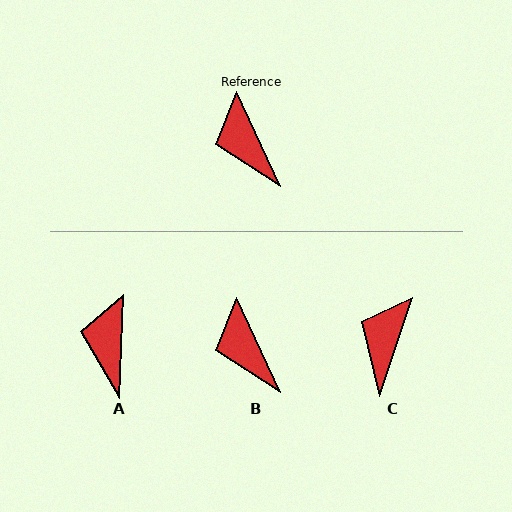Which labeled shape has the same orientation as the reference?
B.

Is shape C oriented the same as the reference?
No, it is off by about 44 degrees.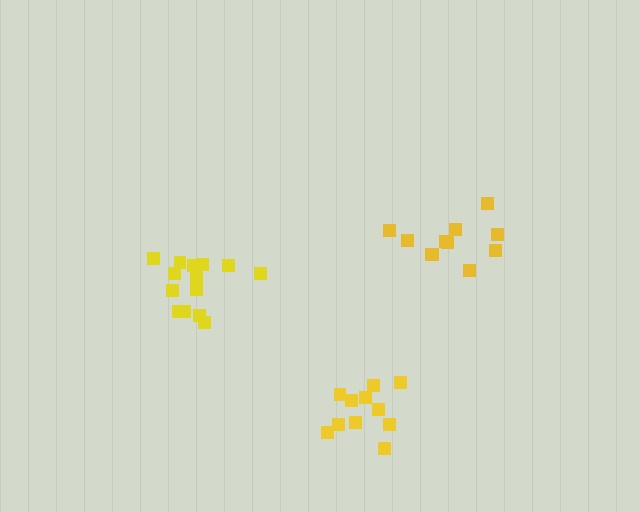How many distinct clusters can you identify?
There are 3 distinct clusters.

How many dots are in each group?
Group 1: 14 dots, Group 2: 11 dots, Group 3: 11 dots (36 total).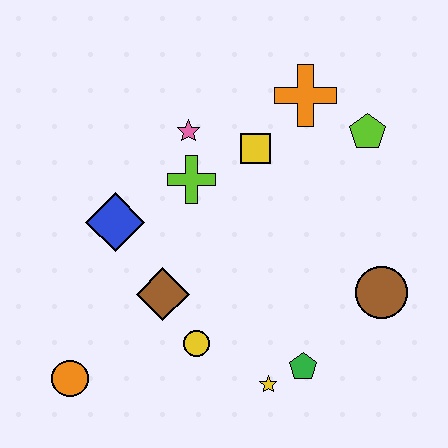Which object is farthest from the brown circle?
The orange circle is farthest from the brown circle.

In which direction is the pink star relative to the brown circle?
The pink star is to the left of the brown circle.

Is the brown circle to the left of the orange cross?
No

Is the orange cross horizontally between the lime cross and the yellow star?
No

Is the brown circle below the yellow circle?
No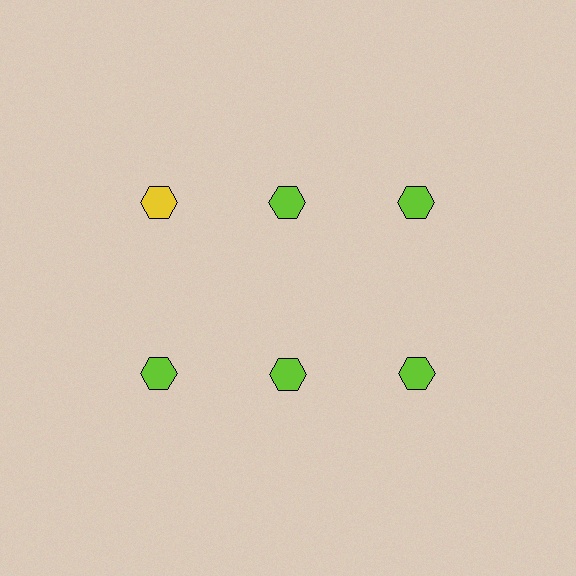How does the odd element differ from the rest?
It has a different color: yellow instead of lime.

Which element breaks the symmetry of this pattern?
The yellow hexagon in the top row, leftmost column breaks the symmetry. All other shapes are lime hexagons.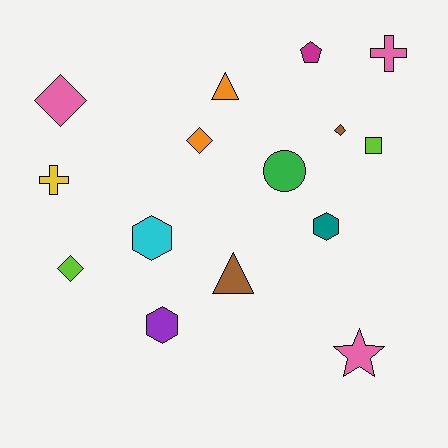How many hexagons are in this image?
There are 3 hexagons.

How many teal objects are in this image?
There is 1 teal object.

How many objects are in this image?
There are 15 objects.